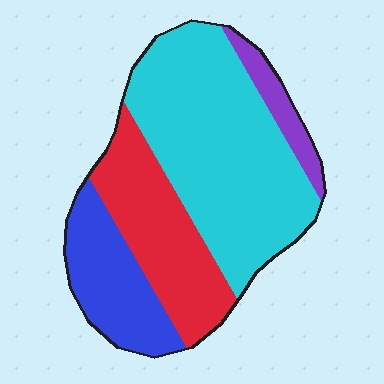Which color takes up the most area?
Cyan, at roughly 50%.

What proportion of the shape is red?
Red takes up about one quarter (1/4) of the shape.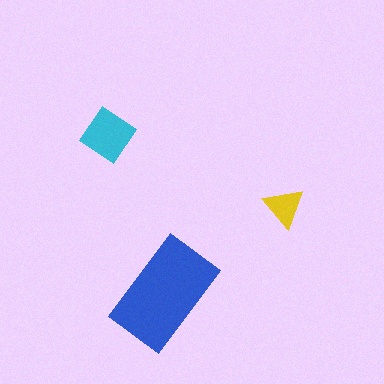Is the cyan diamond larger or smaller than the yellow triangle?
Larger.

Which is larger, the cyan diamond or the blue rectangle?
The blue rectangle.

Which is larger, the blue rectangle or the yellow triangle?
The blue rectangle.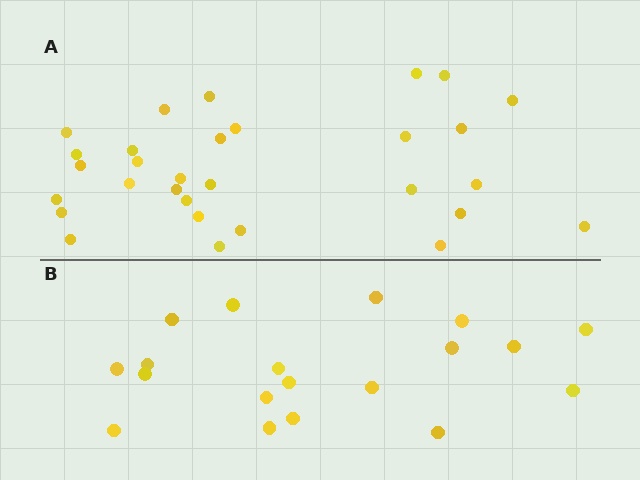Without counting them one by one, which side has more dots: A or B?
Region A (the top region) has more dots.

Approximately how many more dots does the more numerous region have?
Region A has roughly 12 or so more dots than region B.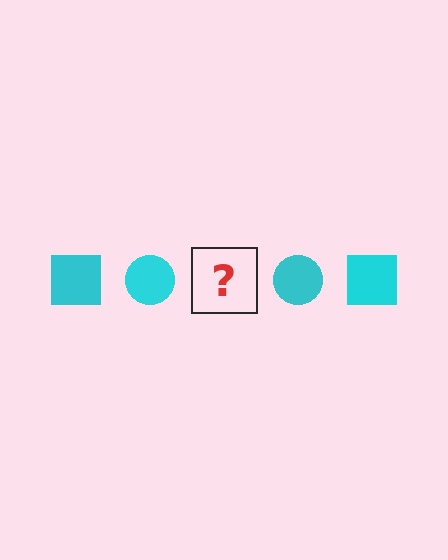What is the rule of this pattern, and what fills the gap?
The rule is that the pattern cycles through square, circle shapes in cyan. The gap should be filled with a cyan square.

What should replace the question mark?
The question mark should be replaced with a cyan square.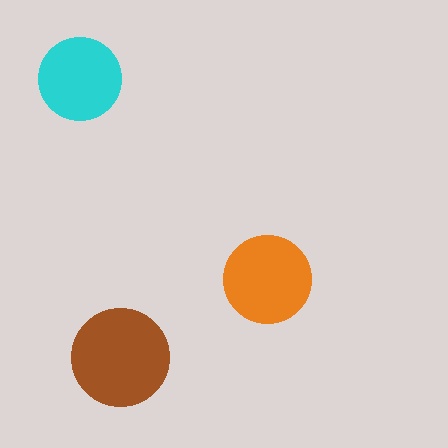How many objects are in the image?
There are 3 objects in the image.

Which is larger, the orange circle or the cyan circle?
The orange one.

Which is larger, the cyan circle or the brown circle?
The brown one.